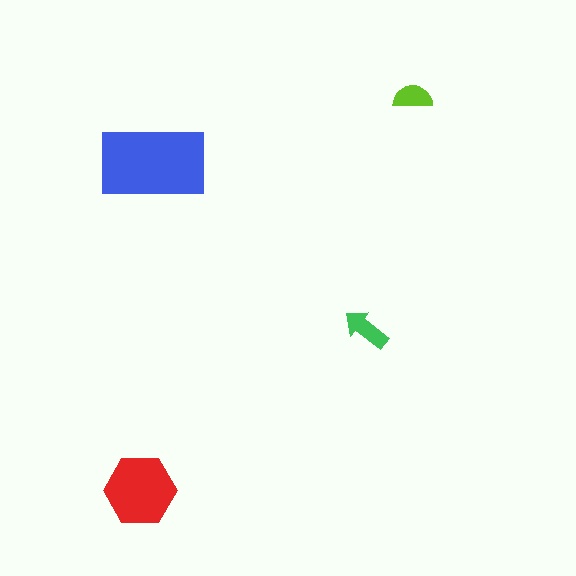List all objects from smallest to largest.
The lime semicircle, the green arrow, the red hexagon, the blue rectangle.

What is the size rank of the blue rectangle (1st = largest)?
1st.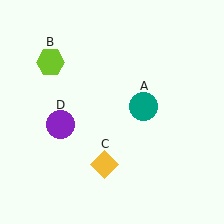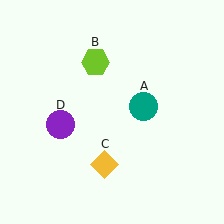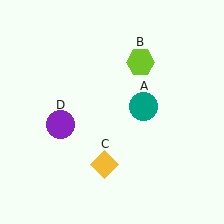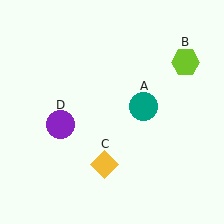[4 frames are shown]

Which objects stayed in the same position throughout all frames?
Teal circle (object A) and yellow diamond (object C) and purple circle (object D) remained stationary.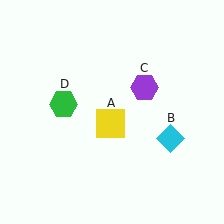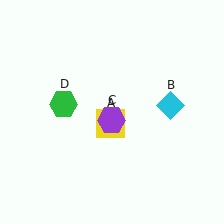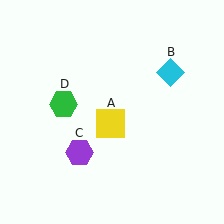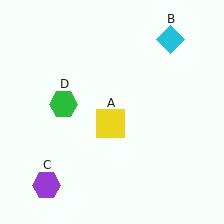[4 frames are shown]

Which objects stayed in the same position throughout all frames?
Yellow square (object A) and green hexagon (object D) remained stationary.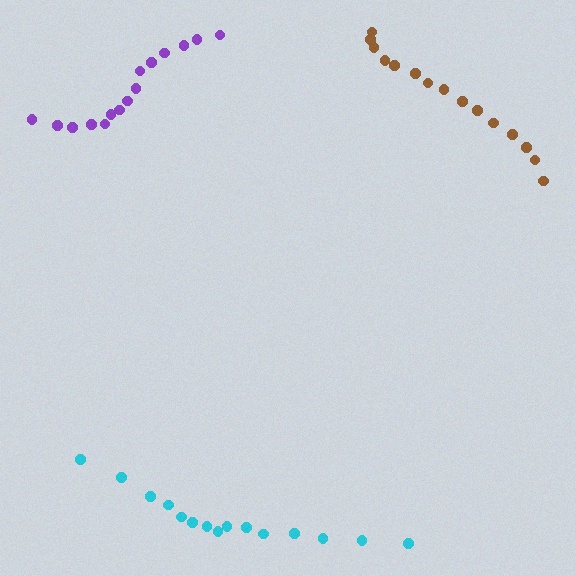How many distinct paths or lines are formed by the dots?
There are 3 distinct paths.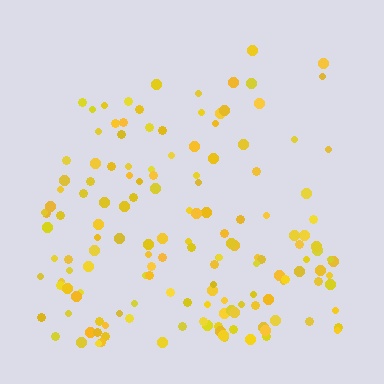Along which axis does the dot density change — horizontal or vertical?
Vertical.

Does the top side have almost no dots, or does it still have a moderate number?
Still a moderate number, just noticeably fewer than the bottom.